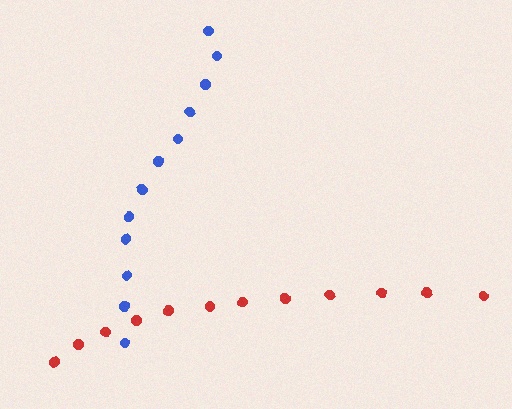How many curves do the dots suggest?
There are 2 distinct paths.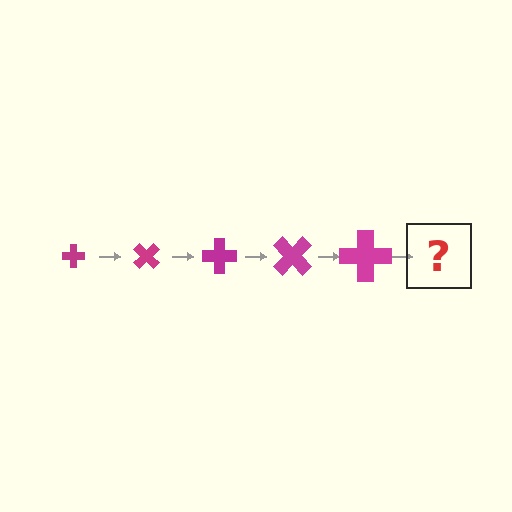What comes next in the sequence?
The next element should be a cross, larger than the previous one and rotated 225 degrees from the start.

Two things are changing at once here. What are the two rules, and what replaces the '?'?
The two rules are that the cross grows larger each step and it rotates 45 degrees each step. The '?' should be a cross, larger than the previous one and rotated 225 degrees from the start.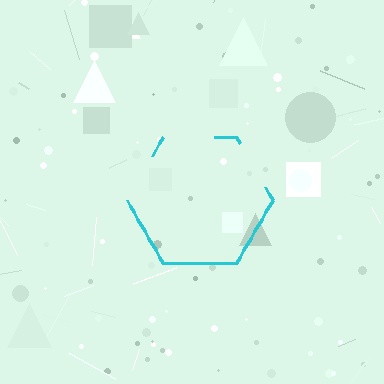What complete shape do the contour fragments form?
The contour fragments form a hexagon.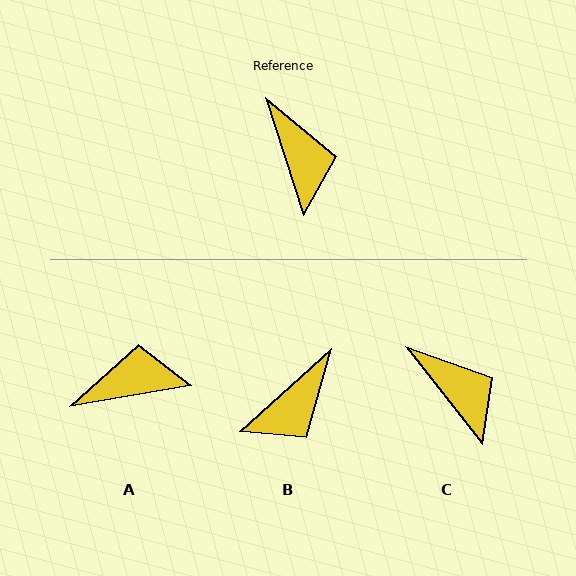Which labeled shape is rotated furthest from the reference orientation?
A, about 82 degrees away.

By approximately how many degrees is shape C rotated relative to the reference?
Approximately 20 degrees counter-clockwise.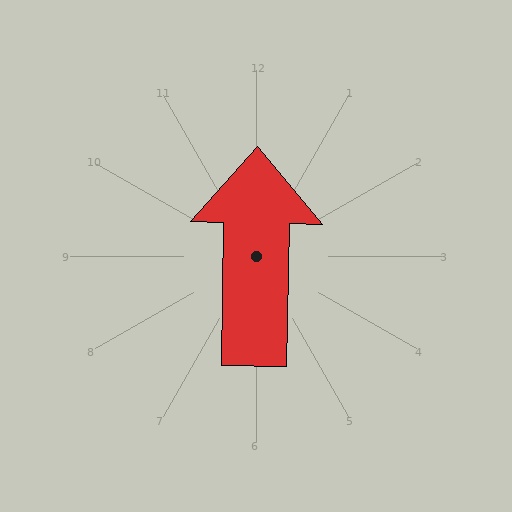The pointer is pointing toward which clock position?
Roughly 12 o'clock.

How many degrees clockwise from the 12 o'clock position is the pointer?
Approximately 1 degrees.